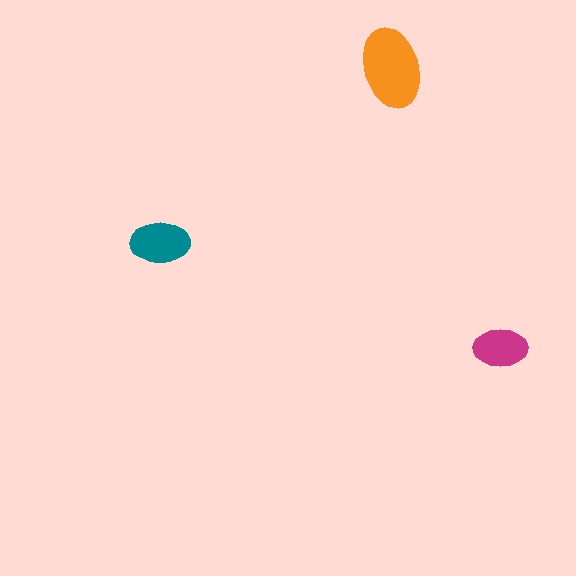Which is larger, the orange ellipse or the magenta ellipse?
The orange one.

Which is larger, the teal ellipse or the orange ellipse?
The orange one.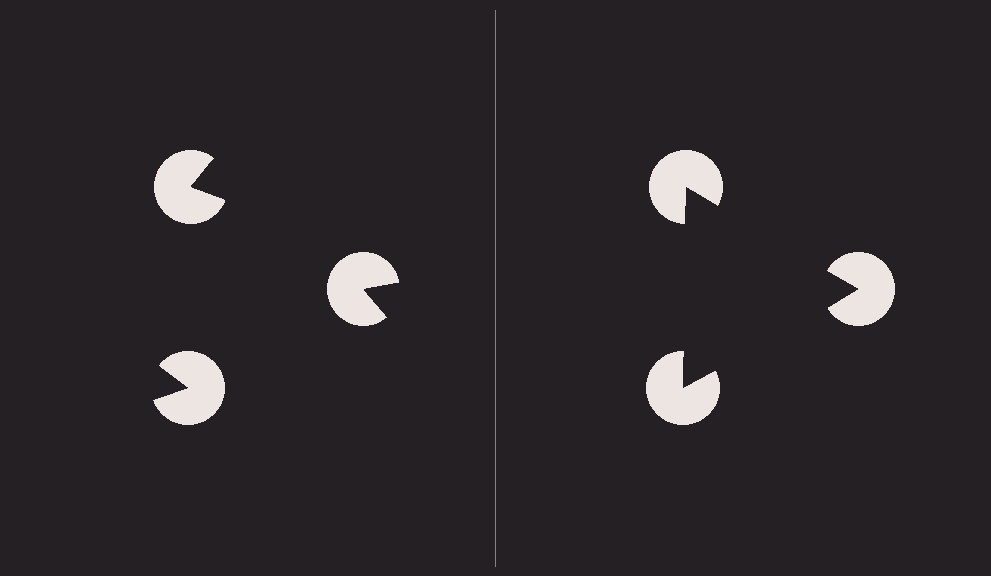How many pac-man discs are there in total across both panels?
6 — 3 on each side.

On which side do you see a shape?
An illusory triangle appears on the right side. On the left side the wedge cuts are rotated, so no coherent shape forms.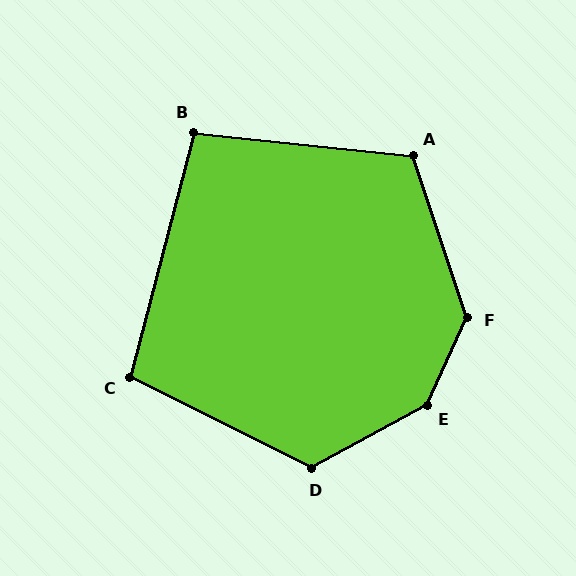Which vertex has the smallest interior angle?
B, at approximately 99 degrees.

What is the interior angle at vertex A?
Approximately 115 degrees (obtuse).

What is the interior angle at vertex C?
Approximately 102 degrees (obtuse).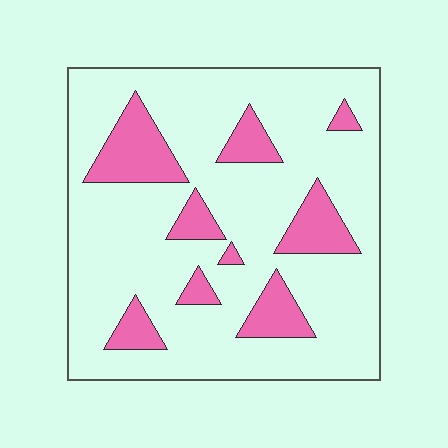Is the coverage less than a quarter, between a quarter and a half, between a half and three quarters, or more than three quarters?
Less than a quarter.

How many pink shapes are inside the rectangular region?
9.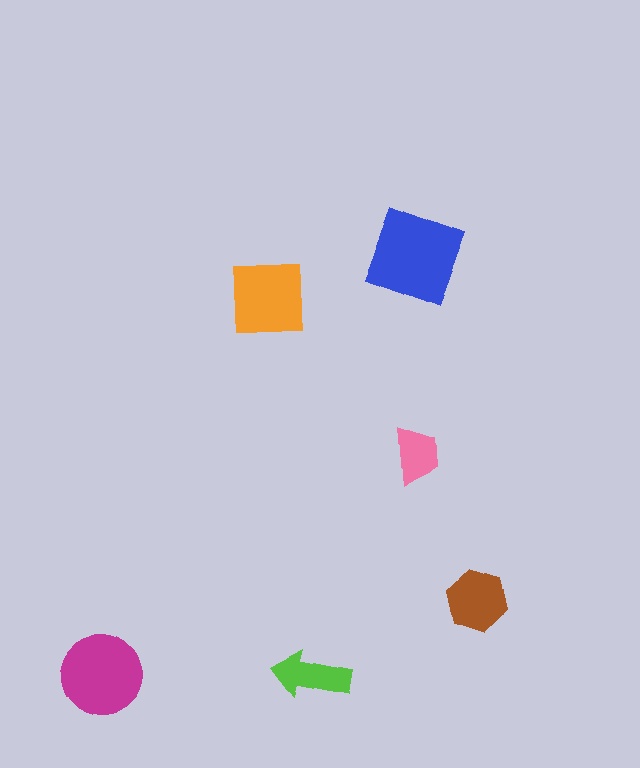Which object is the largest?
The blue diamond.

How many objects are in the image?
There are 6 objects in the image.